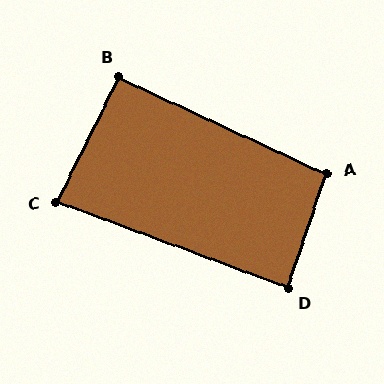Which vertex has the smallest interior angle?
C, at approximately 84 degrees.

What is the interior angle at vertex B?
Approximately 92 degrees (approximately right).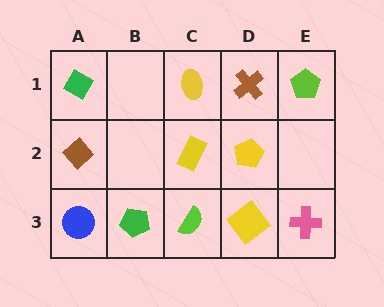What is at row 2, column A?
A brown diamond.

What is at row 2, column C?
A yellow rectangle.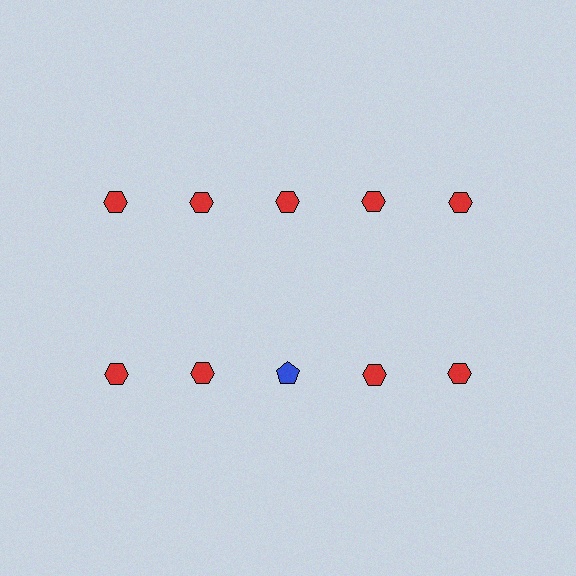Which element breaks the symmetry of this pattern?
The blue pentagon in the second row, center column breaks the symmetry. All other shapes are red hexagons.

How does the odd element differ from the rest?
It differs in both color (blue instead of red) and shape (pentagon instead of hexagon).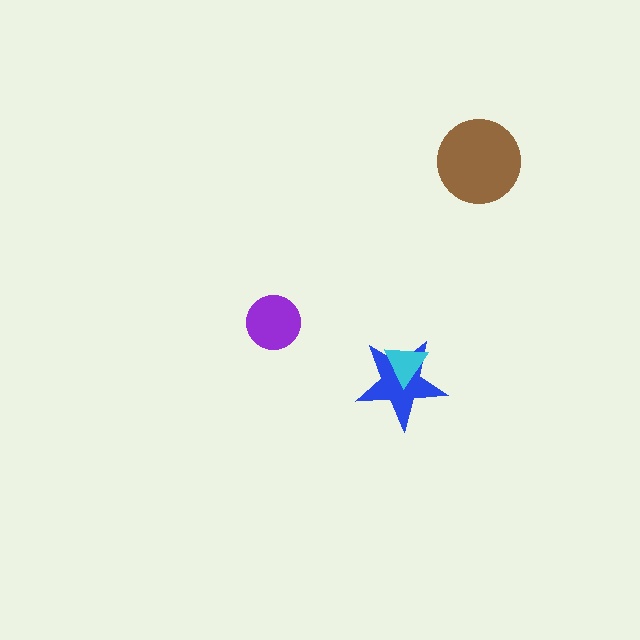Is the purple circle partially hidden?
No, no other shape covers it.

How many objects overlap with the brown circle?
0 objects overlap with the brown circle.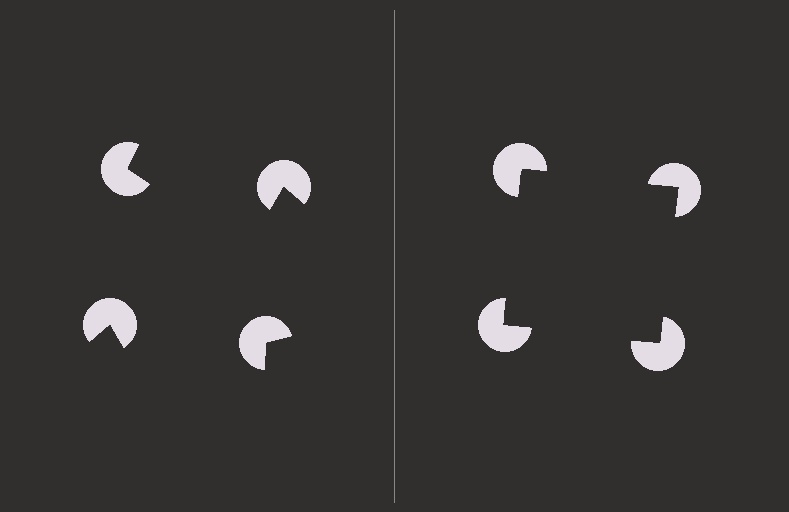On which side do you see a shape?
An illusory square appears on the right side. On the left side the wedge cuts are rotated, so no coherent shape forms.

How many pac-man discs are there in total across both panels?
8 — 4 on each side.